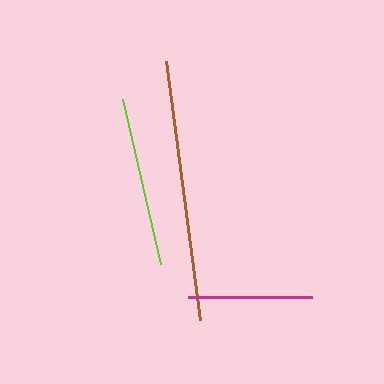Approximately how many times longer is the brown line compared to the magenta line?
The brown line is approximately 2.1 times the length of the magenta line.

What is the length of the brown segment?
The brown segment is approximately 261 pixels long.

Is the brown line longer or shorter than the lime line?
The brown line is longer than the lime line.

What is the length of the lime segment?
The lime segment is approximately 169 pixels long.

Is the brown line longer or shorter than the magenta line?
The brown line is longer than the magenta line.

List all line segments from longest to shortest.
From longest to shortest: brown, lime, magenta.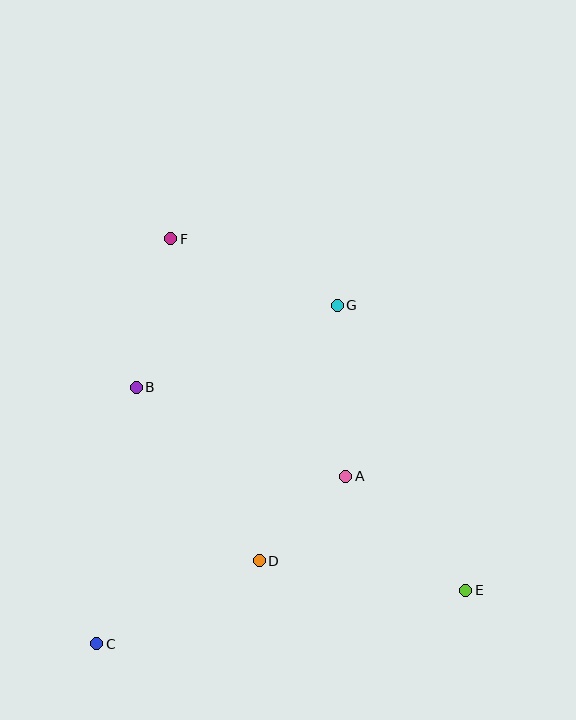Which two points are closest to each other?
Points A and D are closest to each other.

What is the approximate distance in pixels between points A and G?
The distance between A and G is approximately 171 pixels.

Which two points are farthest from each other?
Points E and F are farthest from each other.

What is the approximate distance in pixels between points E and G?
The distance between E and G is approximately 313 pixels.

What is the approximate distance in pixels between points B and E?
The distance between B and E is approximately 387 pixels.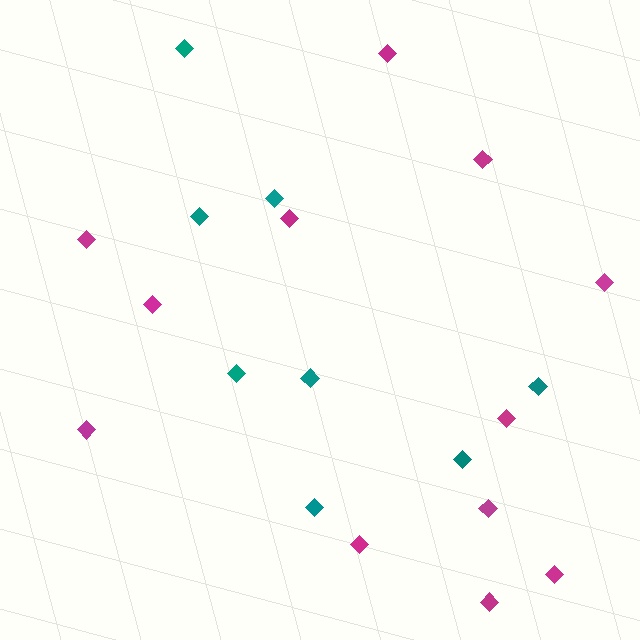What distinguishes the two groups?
There are 2 groups: one group of teal diamonds (8) and one group of magenta diamonds (12).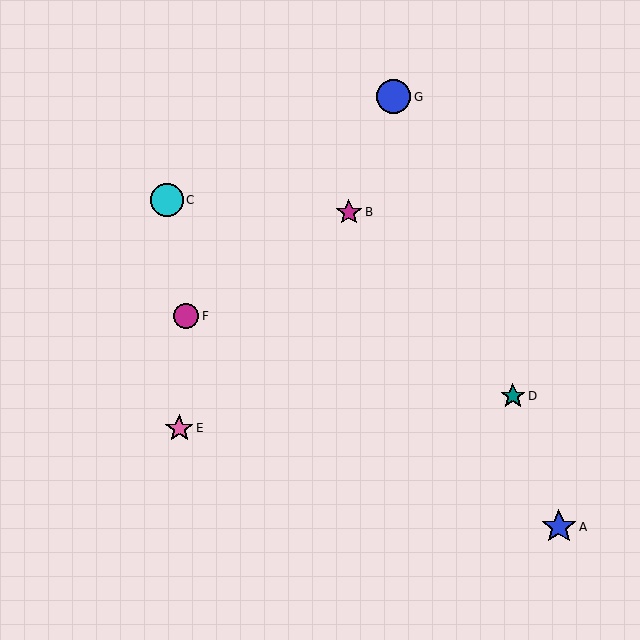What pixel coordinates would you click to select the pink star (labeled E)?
Click at (179, 428) to select the pink star E.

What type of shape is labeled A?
Shape A is a blue star.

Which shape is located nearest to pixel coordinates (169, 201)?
The cyan circle (labeled C) at (167, 200) is nearest to that location.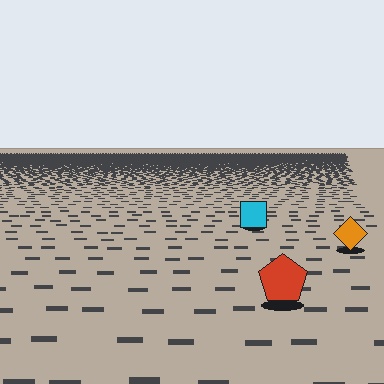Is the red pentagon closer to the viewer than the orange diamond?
Yes. The red pentagon is closer — you can tell from the texture gradient: the ground texture is coarser near it.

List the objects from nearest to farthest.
From nearest to farthest: the red pentagon, the orange diamond, the cyan square.